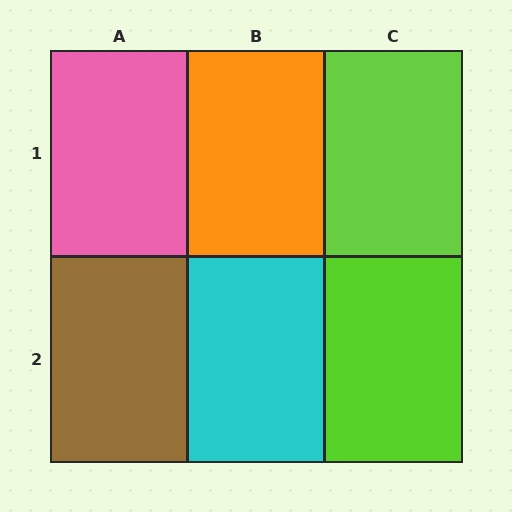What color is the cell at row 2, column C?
Lime.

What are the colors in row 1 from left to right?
Pink, orange, lime.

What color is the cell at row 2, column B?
Cyan.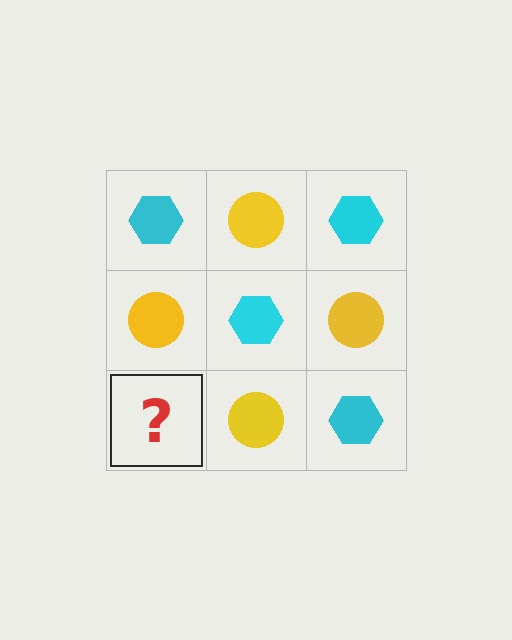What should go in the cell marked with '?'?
The missing cell should contain a cyan hexagon.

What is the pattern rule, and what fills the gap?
The rule is that it alternates cyan hexagon and yellow circle in a checkerboard pattern. The gap should be filled with a cyan hexagon.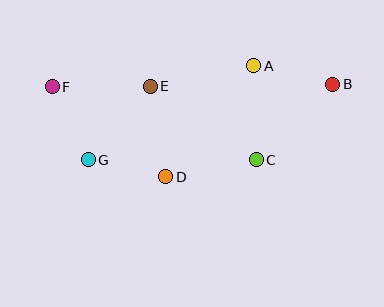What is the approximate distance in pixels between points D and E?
The distance between D and E is approximately 92 pixels.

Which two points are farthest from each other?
Points B and F are farthest from each other.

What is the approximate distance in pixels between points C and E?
The distance between C and E is approximately 129 pixels.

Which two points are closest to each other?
Points D and G are closest to each other.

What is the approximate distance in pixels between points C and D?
The distance between C and D is approximately 92 pixels.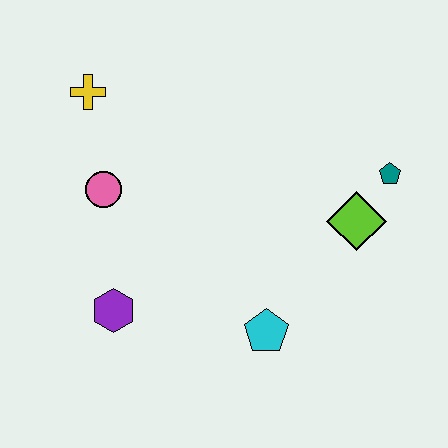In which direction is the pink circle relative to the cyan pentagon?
The pink circle is to the left of the cyan pentagon.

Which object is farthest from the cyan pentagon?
The yellow cross is farthest from the cyan pentagon.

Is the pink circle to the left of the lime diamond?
Yes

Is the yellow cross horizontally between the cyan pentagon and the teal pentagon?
No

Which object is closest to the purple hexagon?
The pink circle is closest to the purple hexagon.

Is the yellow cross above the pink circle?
Yes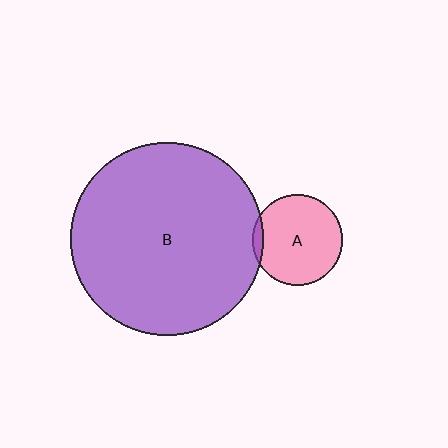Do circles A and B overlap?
Yes.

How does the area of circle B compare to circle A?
Approximately 4.5 times.